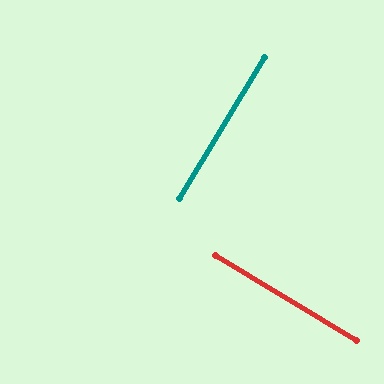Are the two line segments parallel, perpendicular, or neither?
Perpendicular — they meet at approximately 90°.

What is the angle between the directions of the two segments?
Approximately 90 degrees.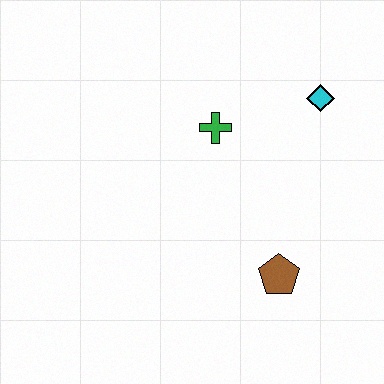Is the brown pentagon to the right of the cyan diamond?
No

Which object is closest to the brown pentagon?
The green cross is closest to the brown pentagon.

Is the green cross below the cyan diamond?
Yes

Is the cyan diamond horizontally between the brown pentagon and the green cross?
No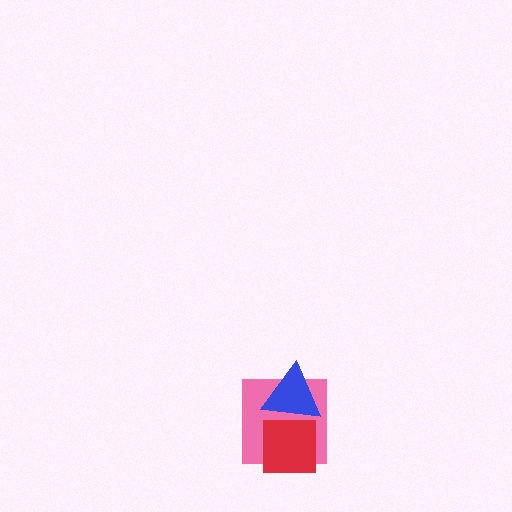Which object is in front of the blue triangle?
The red square is in front of the blue triangle.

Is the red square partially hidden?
No, no other shape covers it.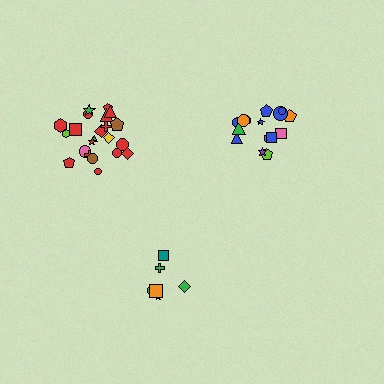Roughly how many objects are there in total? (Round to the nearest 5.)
Roughly 45 objects in total.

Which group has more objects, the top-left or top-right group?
The top-left group.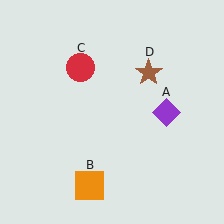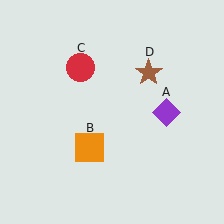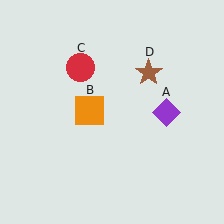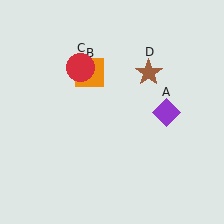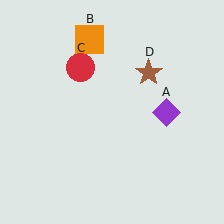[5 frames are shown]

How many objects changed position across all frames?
1 object changed position: orange square (object B).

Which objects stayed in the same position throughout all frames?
Purple diamond (object A) and red circle (object C) and brown star (object D) remained stationary.